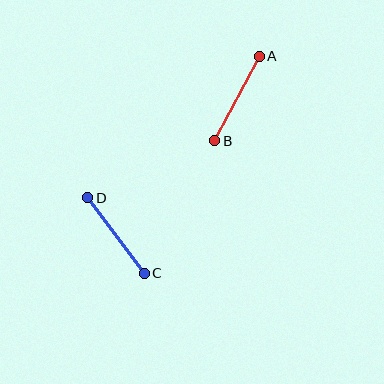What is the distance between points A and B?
The distance is approximately 96 pixels.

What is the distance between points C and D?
The distance is approximately 95 pixels.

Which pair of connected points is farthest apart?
Points A and B are farthest apart.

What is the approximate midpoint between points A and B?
The midpoint is at approximately (237, 99) pixels.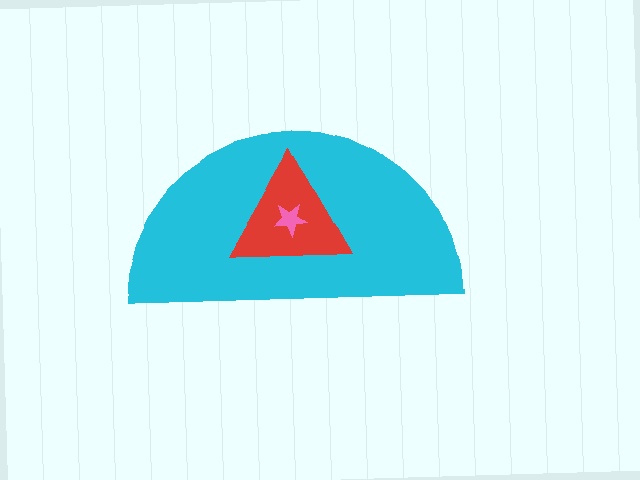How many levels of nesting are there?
3.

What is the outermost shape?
The cyan semicircle.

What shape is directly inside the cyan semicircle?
The red triangle.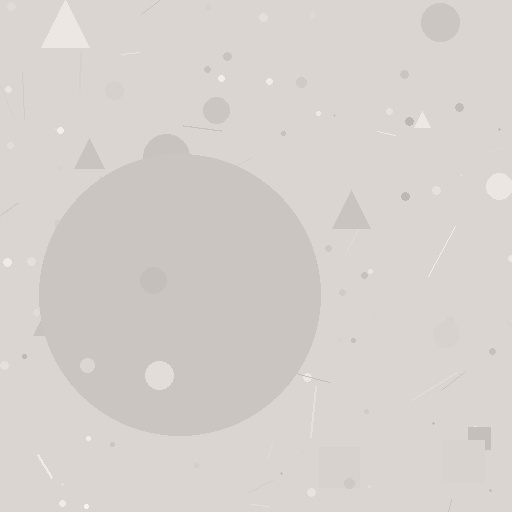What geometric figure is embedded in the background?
A circle is embedded in the background.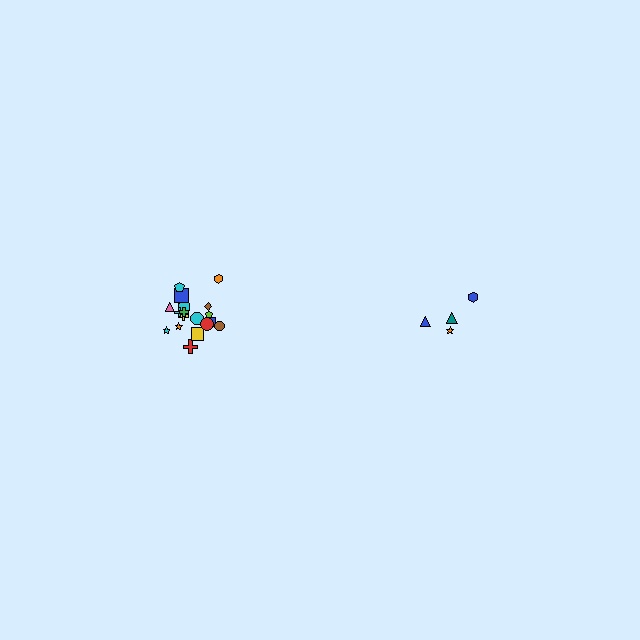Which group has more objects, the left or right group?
The left group.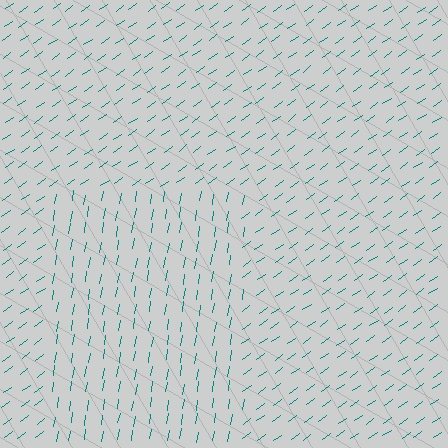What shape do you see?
I see a rectangle.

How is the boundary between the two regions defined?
The boundary is defined purely by a change in line orientation (approximately 45 degrees difference). All lines are the same color and thickness.